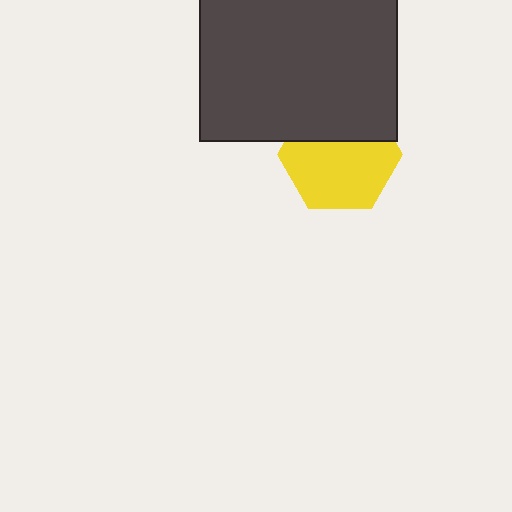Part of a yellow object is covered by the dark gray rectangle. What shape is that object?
It is a hexagon.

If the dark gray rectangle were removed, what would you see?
You would see the complete yellow hexagon.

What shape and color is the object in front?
The object in front is a dark gray rectangle.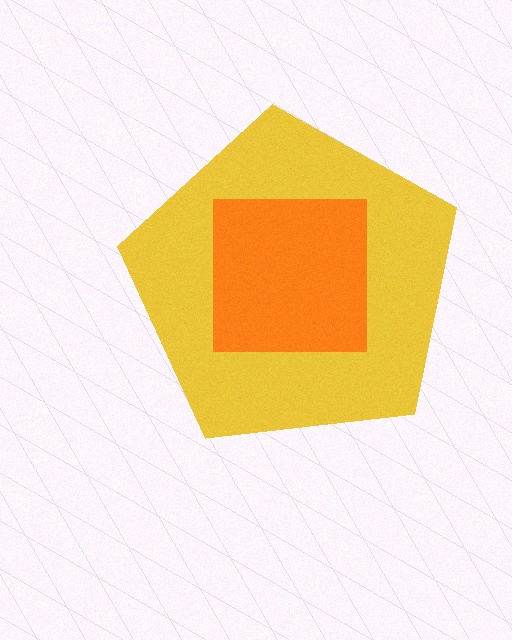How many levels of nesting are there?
2.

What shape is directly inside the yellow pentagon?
The orange square.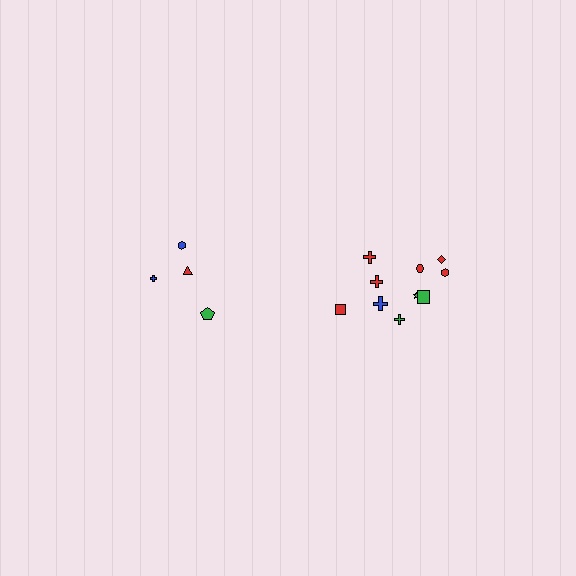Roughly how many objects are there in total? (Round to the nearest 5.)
Roughly 15 objects in total.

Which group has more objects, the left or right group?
The right group.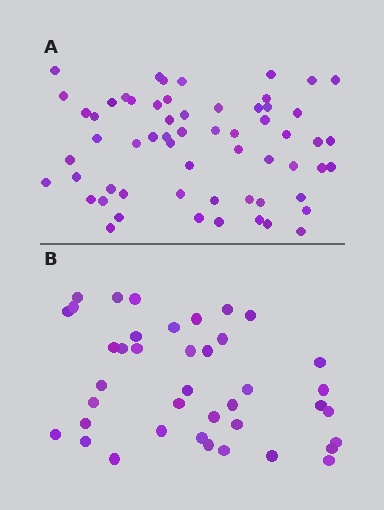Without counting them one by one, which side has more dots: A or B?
Region A (the top region) has more dots.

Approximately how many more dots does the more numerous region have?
Region A has approximately 20 more dots than region B.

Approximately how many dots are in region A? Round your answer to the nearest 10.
About 60 dots.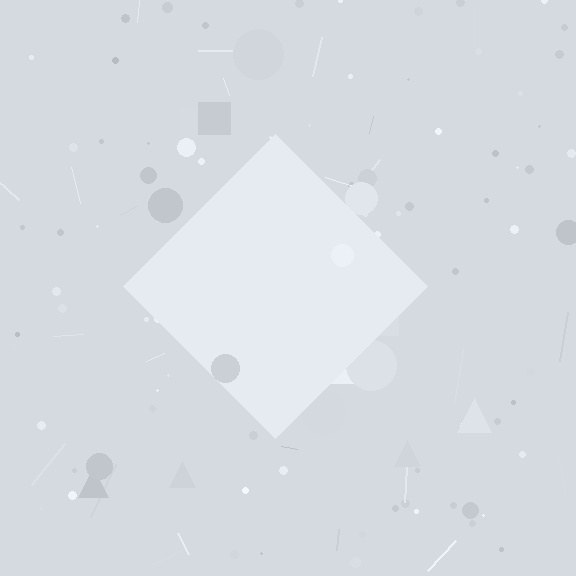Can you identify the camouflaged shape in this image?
The camouflaged shape is a diamond.